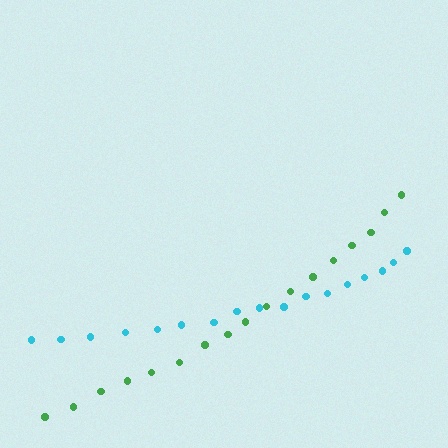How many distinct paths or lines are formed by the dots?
There are 2 distinct paths.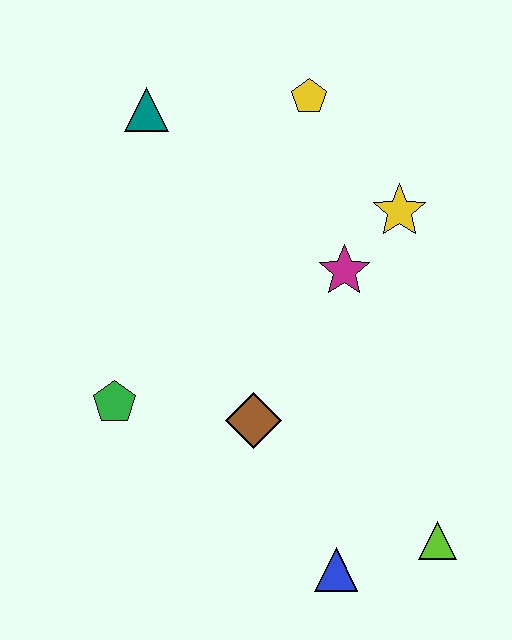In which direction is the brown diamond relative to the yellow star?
The brown diamond is below the yellow star.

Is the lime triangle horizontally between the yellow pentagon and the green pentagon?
No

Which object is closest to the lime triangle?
The blue triangle is closest to the lime triangle.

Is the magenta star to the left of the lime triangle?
Yes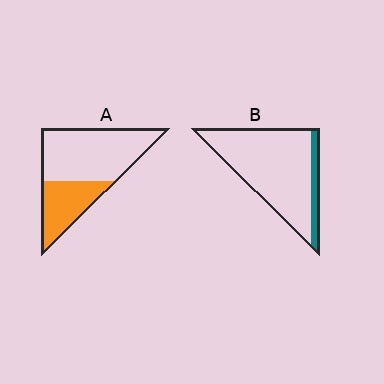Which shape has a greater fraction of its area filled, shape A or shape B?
Shape A.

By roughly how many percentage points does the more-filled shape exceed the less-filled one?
By roughly 20 percentage points (A over B).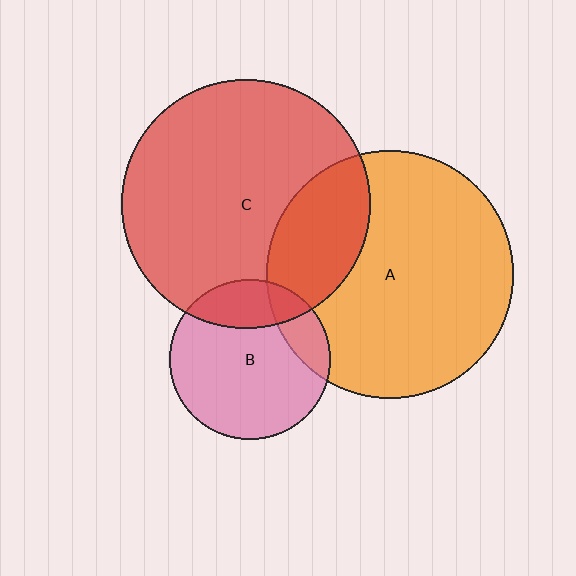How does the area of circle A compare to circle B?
Approximately 2.4 times.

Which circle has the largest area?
Circle C (red).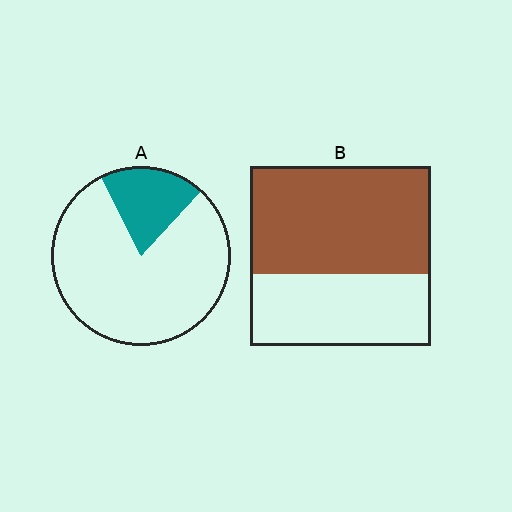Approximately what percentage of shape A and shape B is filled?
A is approximately 20% and B is approximately 60%.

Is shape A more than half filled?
No.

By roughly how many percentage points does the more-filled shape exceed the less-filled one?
By roughly 40 percentage points (B over A).